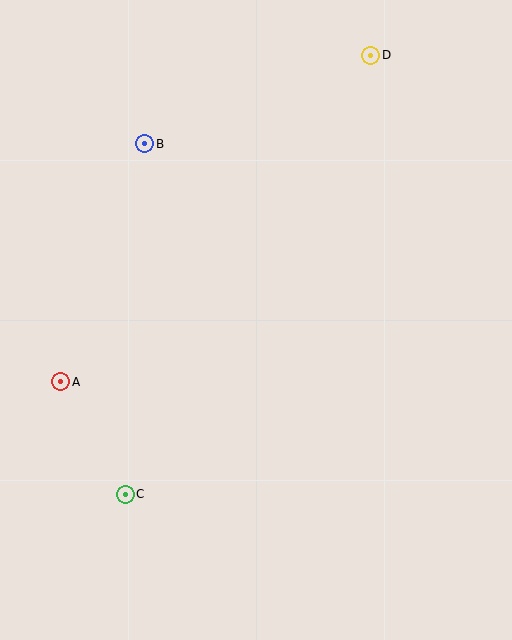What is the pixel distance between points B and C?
The distance between B and C is 351 pixels.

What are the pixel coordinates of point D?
Point D is at (371, 55).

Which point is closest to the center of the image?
Point A at (61, 382) is closest to the center.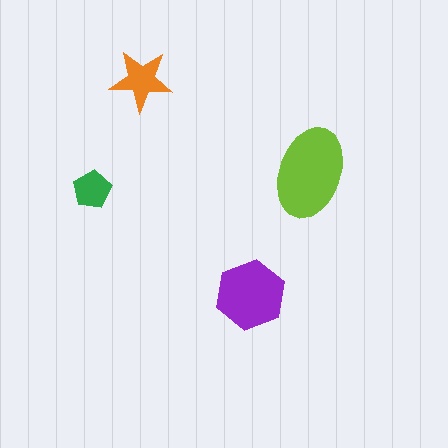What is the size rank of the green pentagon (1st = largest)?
4th.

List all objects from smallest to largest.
The green pentagon, the orange star, the purple hexagon, the lime ellipse.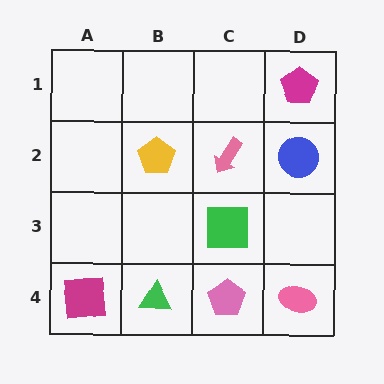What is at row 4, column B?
A green triangle.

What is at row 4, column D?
A pink ellipse.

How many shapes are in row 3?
1 shape.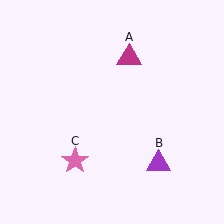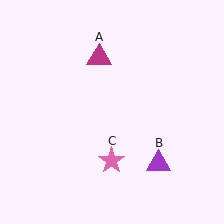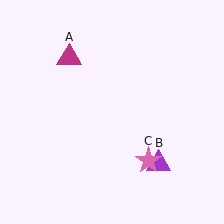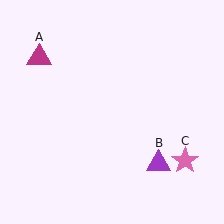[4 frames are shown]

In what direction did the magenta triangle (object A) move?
The magenta triangle (object A) moved left.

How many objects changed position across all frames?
2 objects changed position: magenta triangle (object A), pink star (object C).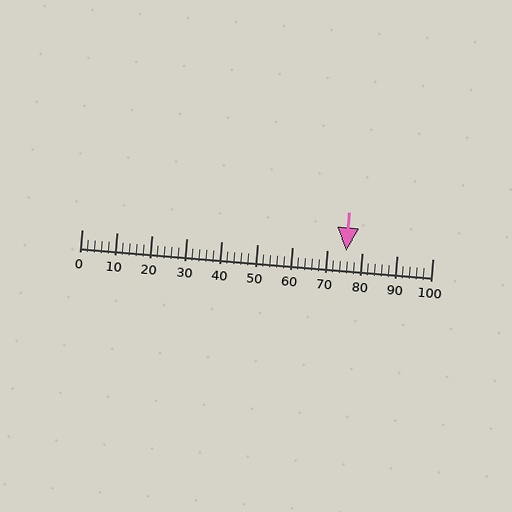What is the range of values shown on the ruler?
The ruler shows values from 0 to 100.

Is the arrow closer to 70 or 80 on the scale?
The arrow is closer to 80.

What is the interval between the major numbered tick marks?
The major tick marks are spaced 10 units apart.